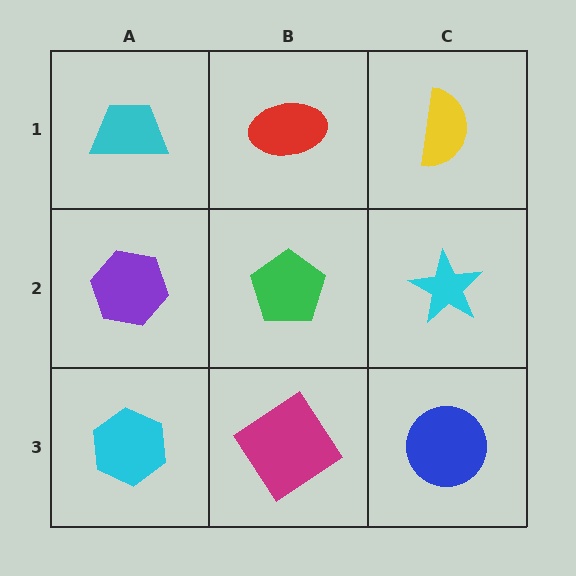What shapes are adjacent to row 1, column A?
A purple hexagon (row 2, column A), a red ellipse (row 1, column B).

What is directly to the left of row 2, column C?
A green pentagon.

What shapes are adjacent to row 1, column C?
A cyan star (row 2, column C), a red ellipse (row 1, column B).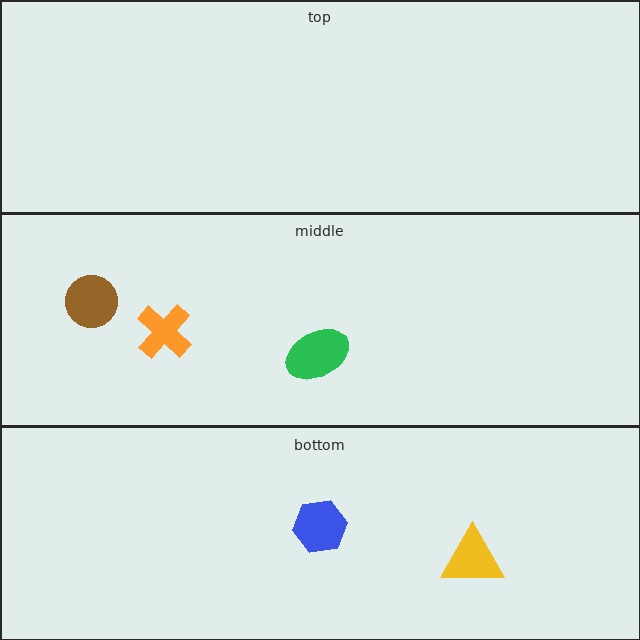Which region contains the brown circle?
The middle region.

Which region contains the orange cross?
The middle region.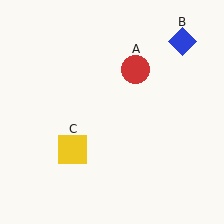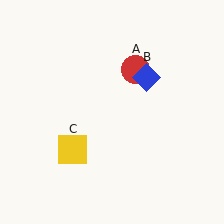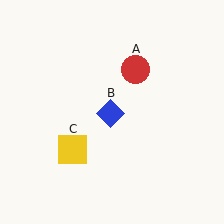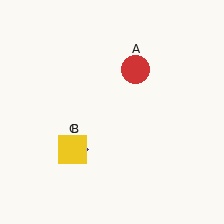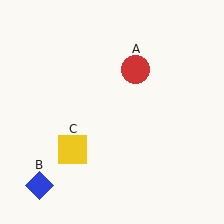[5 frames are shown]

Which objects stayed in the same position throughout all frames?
Red circle (object A) and yellow square (object C) remained stationary.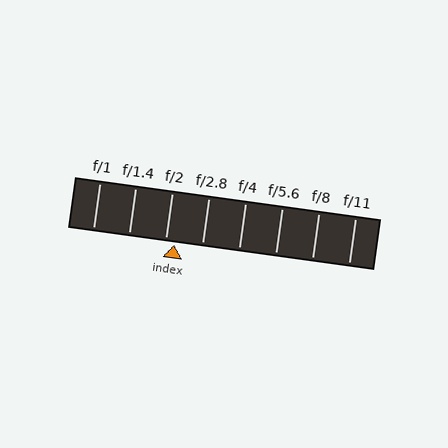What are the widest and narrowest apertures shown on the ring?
The widest aperture shown is f/1 and the narrowest is f/11.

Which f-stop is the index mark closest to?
The index mark is closest to f/2.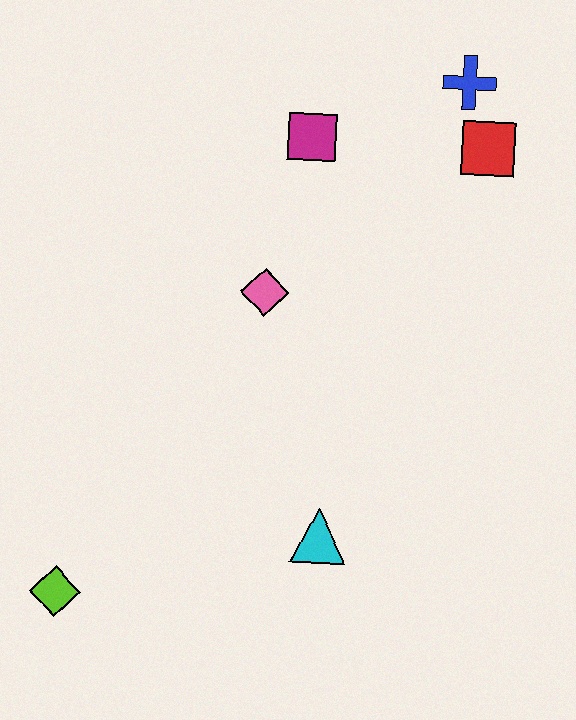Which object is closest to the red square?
The blue cross is closest to the red square.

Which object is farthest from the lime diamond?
The blue cross is farthest from the lime diamond.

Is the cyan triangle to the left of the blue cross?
Yes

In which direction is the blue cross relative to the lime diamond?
The blue cross is above the lime diamond.